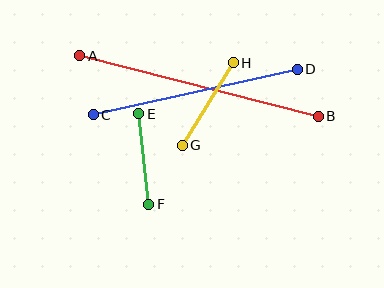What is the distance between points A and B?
The distance is approximately 246 pixels.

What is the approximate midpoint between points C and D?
The midpoint is at approximately (195, 92) pixels.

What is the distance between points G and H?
The distance is approximately 97 pixels.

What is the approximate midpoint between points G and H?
The midpoint is at approximately (208, 104) pixels.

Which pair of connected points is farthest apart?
Points A and B are farthest apart.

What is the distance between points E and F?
The distance is approximately 91 pixels.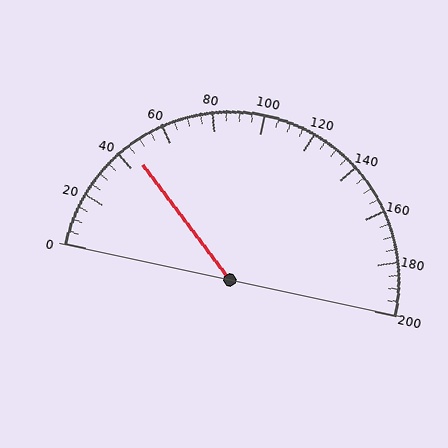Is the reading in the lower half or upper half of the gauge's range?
The reading is in the lower half of the range (0 to 200).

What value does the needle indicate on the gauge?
The needle indicates approximately 45.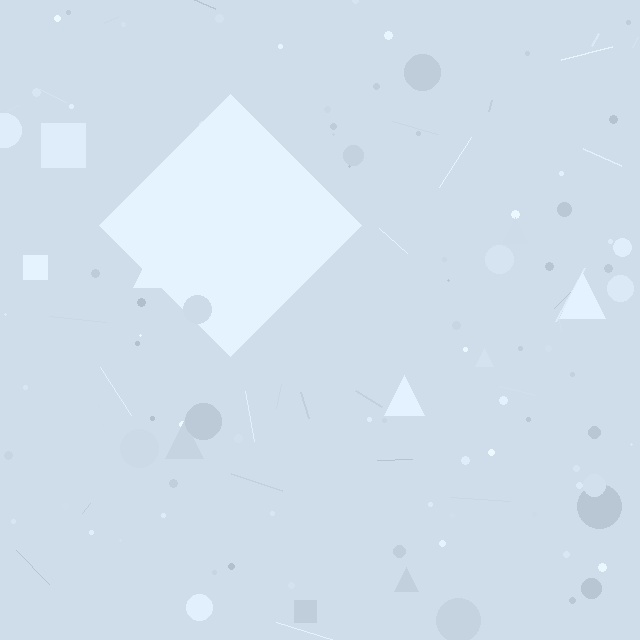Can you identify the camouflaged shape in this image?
The camouflaged shape is a diamond.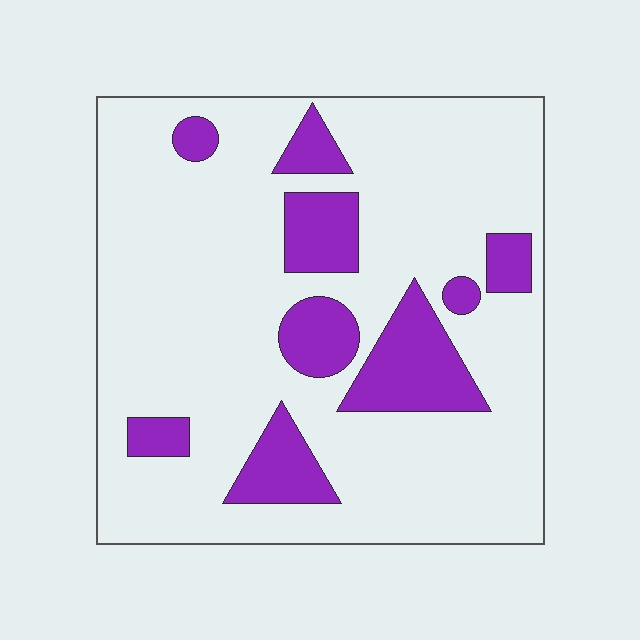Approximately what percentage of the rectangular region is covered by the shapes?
Approximately 20%.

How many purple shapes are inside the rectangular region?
9.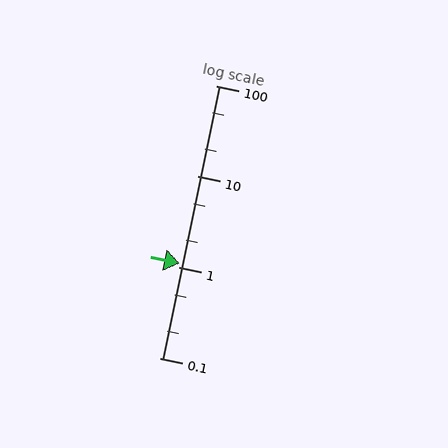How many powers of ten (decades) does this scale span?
The scale spans 3 decades, from 0.1 to 100.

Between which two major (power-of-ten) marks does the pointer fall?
The pointer is between 1 and 10.